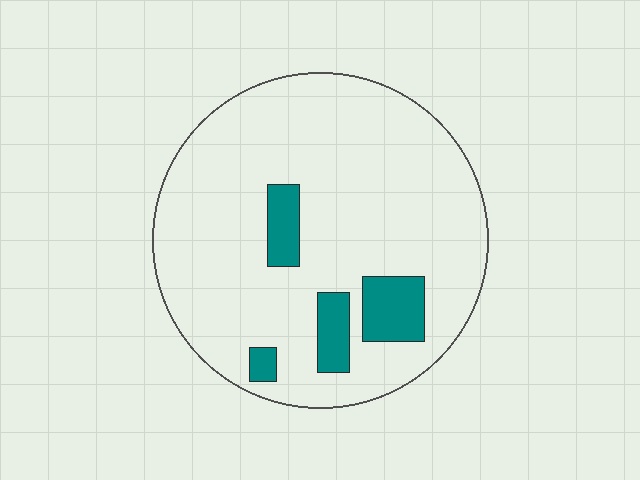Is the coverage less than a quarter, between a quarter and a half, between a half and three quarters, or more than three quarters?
Less than a quarter.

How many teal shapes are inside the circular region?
4.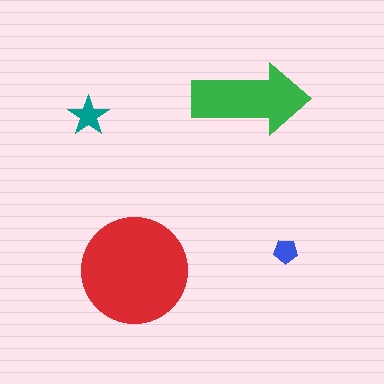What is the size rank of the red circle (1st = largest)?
1st.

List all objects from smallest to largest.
The blue pentagon, the teal star, the green arrow, the red circle.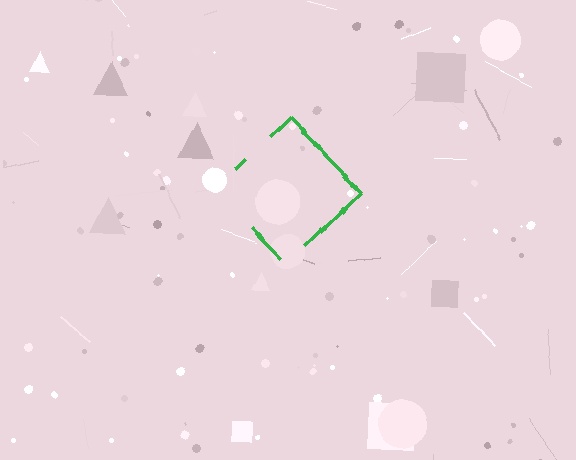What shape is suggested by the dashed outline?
The dashed outline suggests a diamond.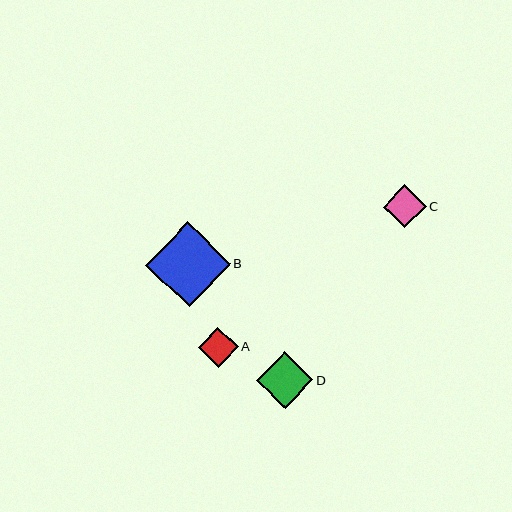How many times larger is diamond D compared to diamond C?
Diamond D is approximately 1.3 times the size of diamond C.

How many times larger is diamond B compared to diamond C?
Diamond B is approximately 2.0 times the size of diamond C.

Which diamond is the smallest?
Diamond A is the smallest with a size of approximately 40 pixels.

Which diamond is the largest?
Diamond B is the largest with a size of approximately 85 pixels.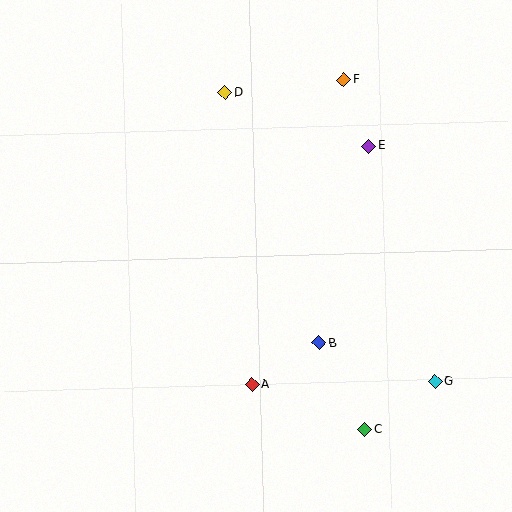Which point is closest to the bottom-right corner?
Point G is closest to the bottom-right corner.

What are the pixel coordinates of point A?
Point A is at (252, 384).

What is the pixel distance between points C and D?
The distance between C and D is 365 pixels.